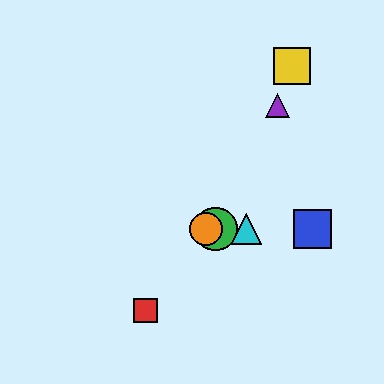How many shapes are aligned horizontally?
4 shapes (the blue square, the green circle, the orange circle, the cyan triangle) are aligned horizontally.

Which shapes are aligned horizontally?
The blue square, the green circle, the orange circle, the cyan triangle are aligned horizontally.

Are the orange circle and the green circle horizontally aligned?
Yes, both are at y≈229.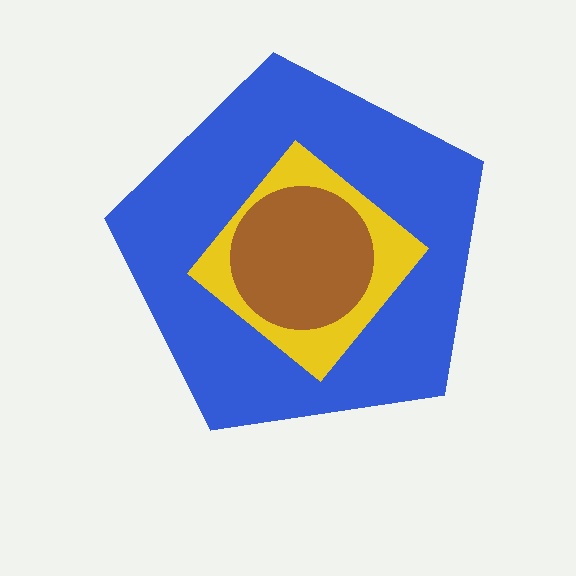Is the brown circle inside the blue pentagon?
Yes.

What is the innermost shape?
The brown circle.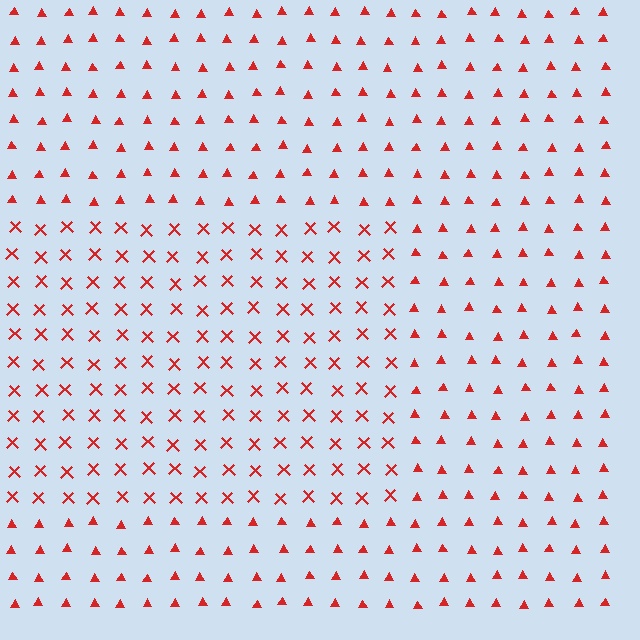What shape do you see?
I see a rectangle.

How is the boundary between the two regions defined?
The boundary is defined by a change in element shape: X marks inside vs. triangles outside. All elements share the same color and spacing.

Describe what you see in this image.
The image is filled with small red elements arranged in a uniform grid. A rectangle-shaped region contains X marks, while the surrounding area contains triangles. The boundary is defined purely by the change in element shape.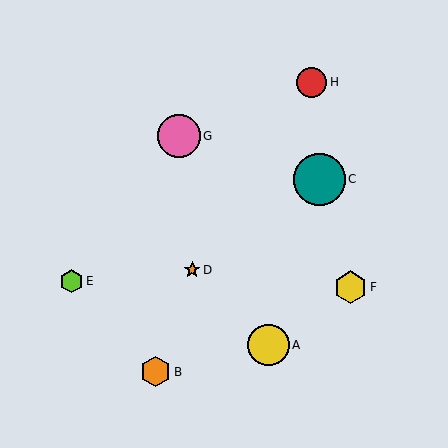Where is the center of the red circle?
The center of the red circle is at (312, 82).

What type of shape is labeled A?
Shape A is a yellow circle.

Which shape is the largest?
The teal circle (labeled C) is the largest.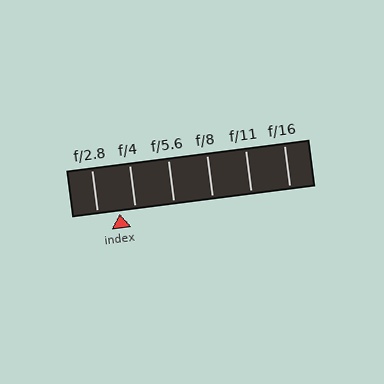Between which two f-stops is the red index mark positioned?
The index mark is between f/2.8 and f/4.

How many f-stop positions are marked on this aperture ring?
There are 6 f-stop positions marked.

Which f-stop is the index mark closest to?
The index mark is closest to f/4.